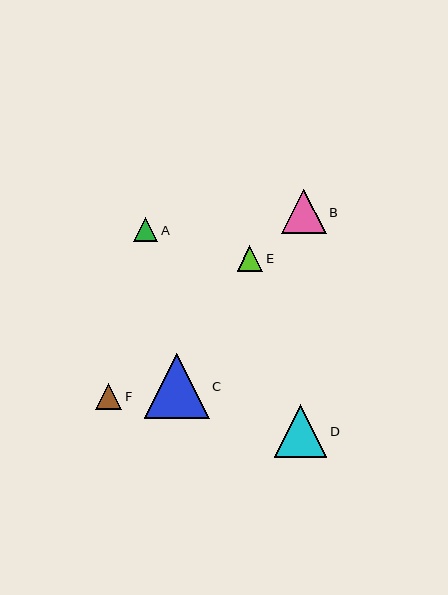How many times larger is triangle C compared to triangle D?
Triangle C is approximately 1.2 times the size of triangle D.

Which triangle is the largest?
Triangle C is the largest with a size of approximately 65 pixels.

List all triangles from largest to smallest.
From largest to smallest: C, D, B, F, E, A.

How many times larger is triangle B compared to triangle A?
Triangle B is approximately 1.8 times the size of triangle A.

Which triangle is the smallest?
Triangle A is the smallest with a size of approximately 24 pixels.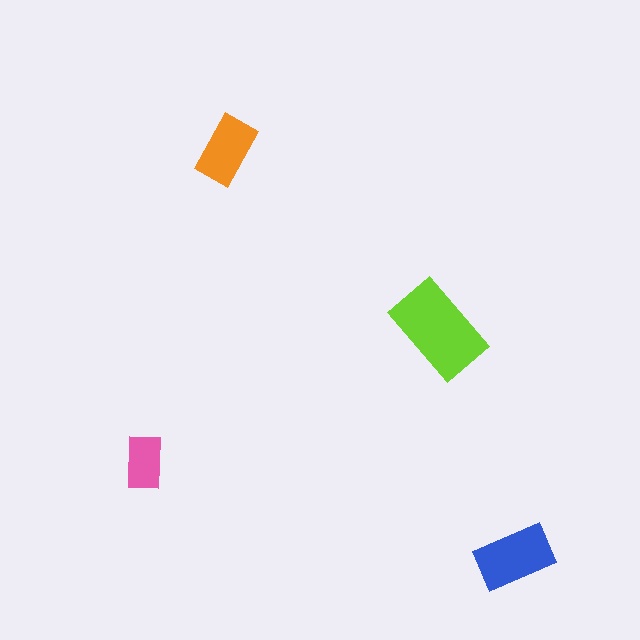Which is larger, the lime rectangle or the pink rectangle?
The lime one.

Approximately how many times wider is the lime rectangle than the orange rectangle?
About 1.5 times wider.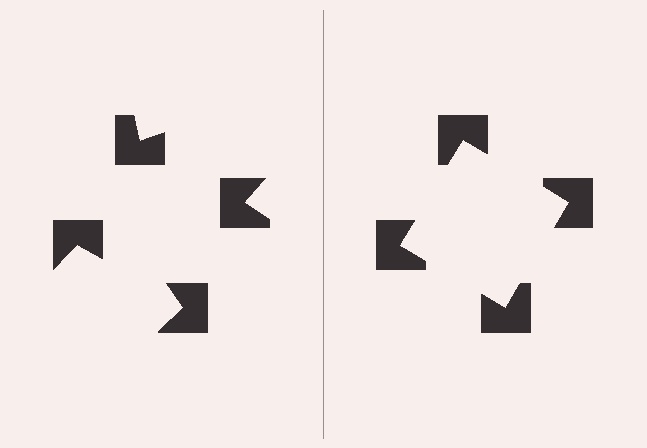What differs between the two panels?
The notched squares are positioned identically on both sides; only the wedge orientations differ. On the right they align to a square; on the left they are misaligned.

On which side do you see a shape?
An illusory square appears on the right side. On the left side the wedge cuts are rotated, so no coherent shape forms.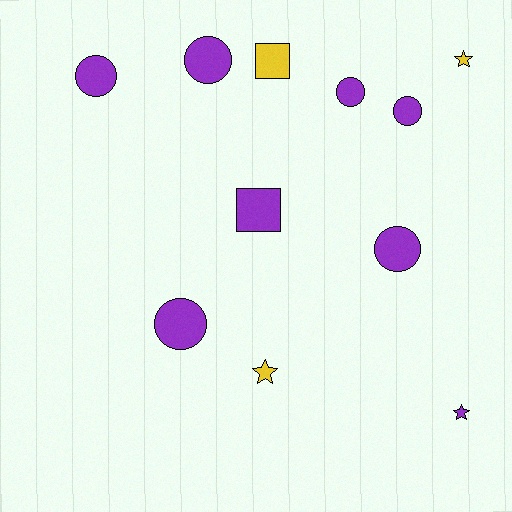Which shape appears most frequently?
Circle, with 6 objects.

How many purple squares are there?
There is 1 purple square.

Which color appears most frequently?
Purple, with 8 objects.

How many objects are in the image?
There are 11 objects.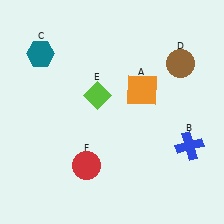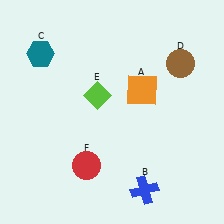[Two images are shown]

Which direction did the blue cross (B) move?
The blue cross (B) moved left.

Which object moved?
The blue cross (B) moved left.